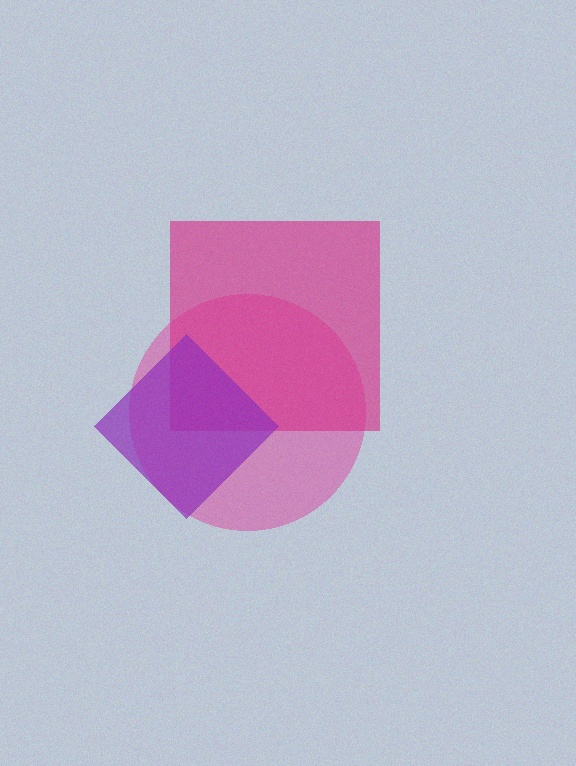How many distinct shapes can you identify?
There are 3 distinct shapes: a pink circle, a magenta square, a purple diamond.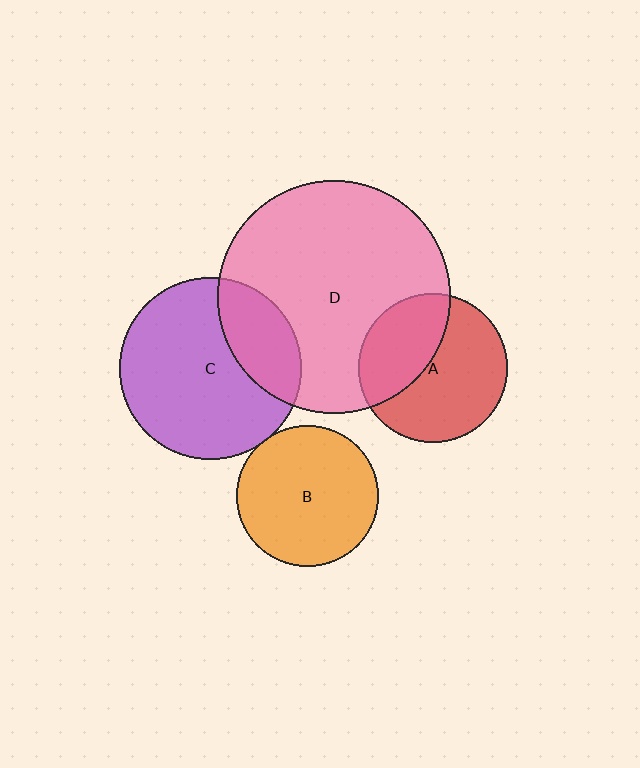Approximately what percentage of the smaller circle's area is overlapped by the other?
Approximately 40%.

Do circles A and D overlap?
Yes.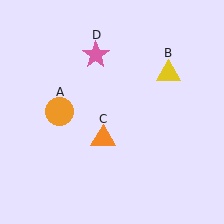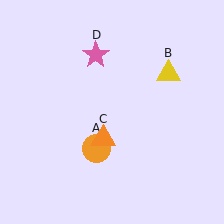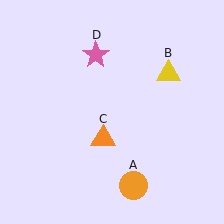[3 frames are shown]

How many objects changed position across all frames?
1 object changed position: orange circle (object A).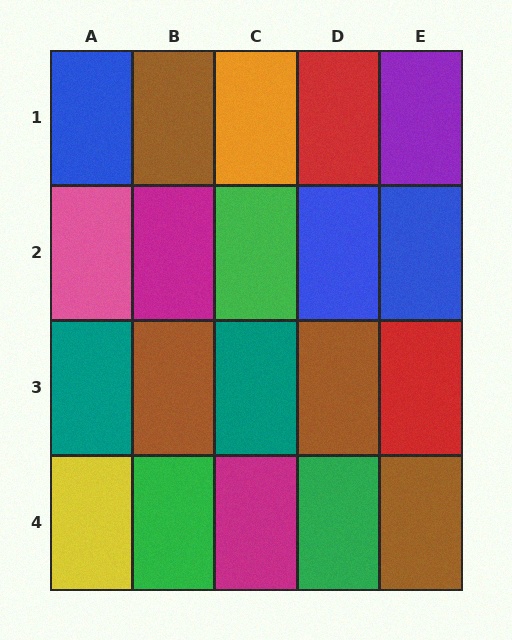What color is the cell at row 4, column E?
Brown.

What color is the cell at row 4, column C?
Magenta.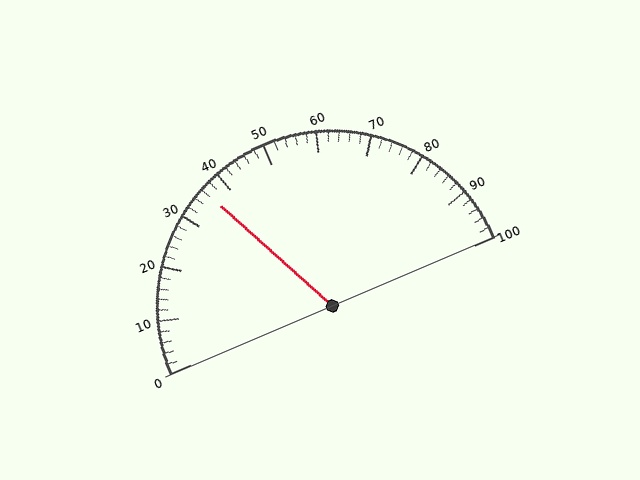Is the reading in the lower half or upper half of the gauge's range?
The reading is in the lower half of the range (0 to 100).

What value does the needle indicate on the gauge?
The needle indicates approximately 36.